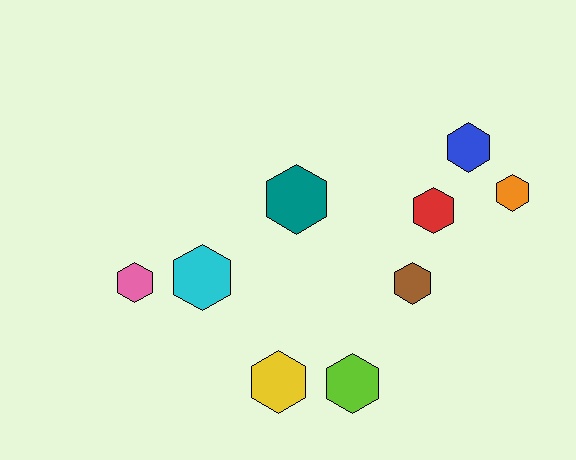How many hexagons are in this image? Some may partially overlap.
There are 9 hexagons.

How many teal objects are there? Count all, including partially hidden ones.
There is 1 teal object.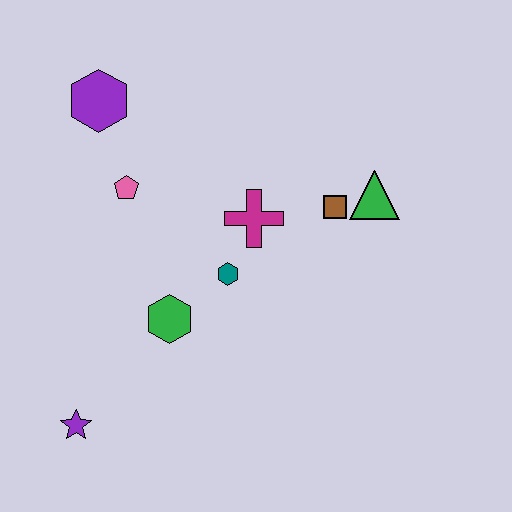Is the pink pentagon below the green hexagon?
No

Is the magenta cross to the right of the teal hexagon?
Yes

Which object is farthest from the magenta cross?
The purple star is farthest from the magenta cross.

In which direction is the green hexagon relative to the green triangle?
The green hexagon is to the left of the green triangle.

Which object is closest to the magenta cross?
The teal hexagon is closest to the magenta cross.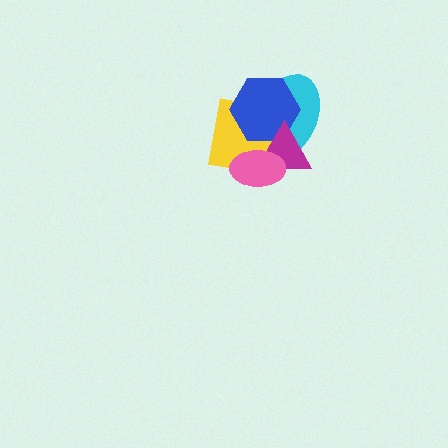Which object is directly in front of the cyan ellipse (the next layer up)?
The yellow square is directly in front of the cyan ellipse.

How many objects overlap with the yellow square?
4 objects overlap with the yellow square.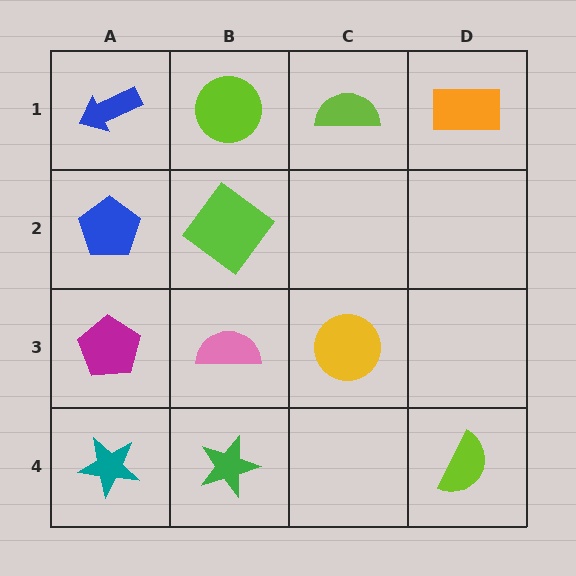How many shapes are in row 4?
3 shapes.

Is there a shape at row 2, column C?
No, that cell is empty.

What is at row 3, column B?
A pink semicircle.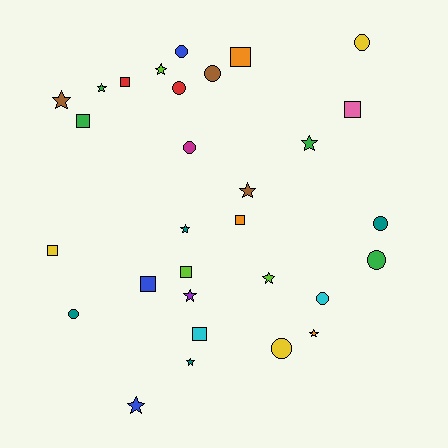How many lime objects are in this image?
There are 3 lime objects.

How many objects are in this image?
There are 30 objects.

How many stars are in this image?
There are 11 stars.